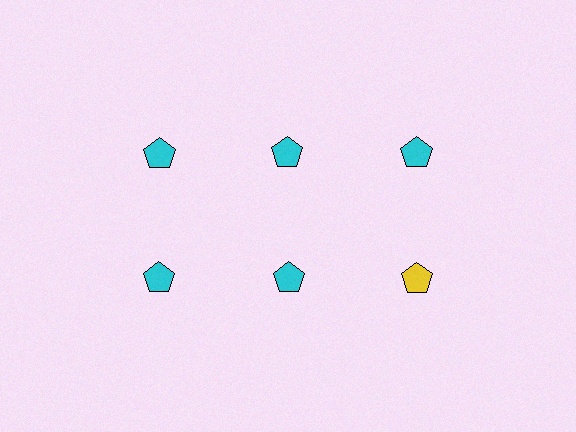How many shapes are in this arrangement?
There are 6 shapes arranged in a grid pattern.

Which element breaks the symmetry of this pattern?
The yellow pentagon in the second row, center column breaks the symmetry. All other shapes are cyan pentagons.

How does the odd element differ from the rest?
It has a different color: yellow instead of cyan.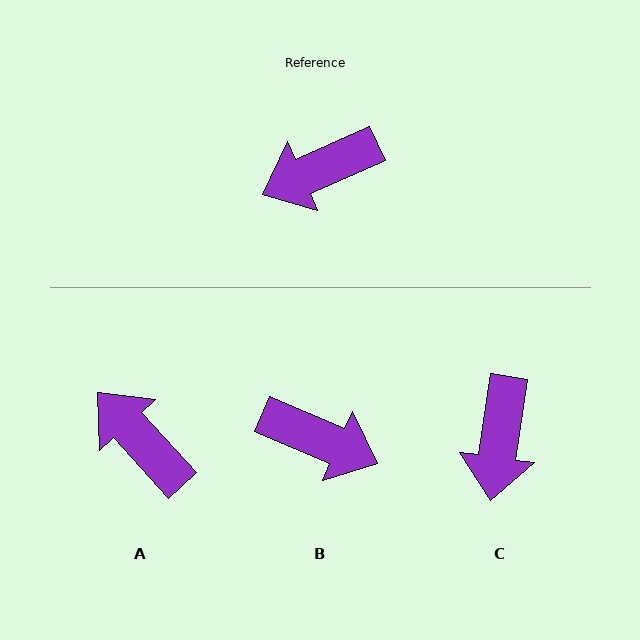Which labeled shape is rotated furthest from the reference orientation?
B, about 133 degrees away.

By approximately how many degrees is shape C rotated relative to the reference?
Approximately 58 degrees counter-clockwise.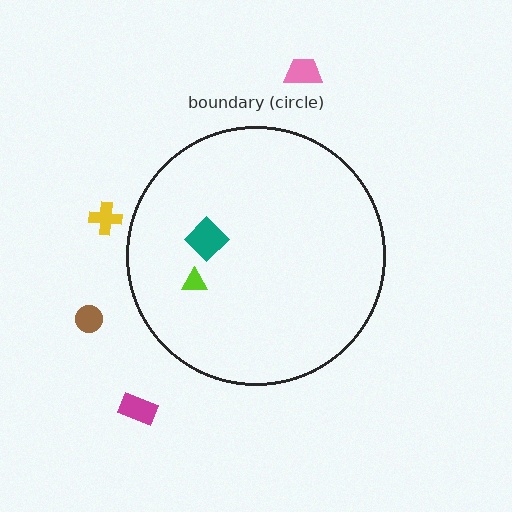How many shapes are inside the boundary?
2 inside, 4 outside.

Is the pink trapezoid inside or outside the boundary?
Outside.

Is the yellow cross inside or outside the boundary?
Outside.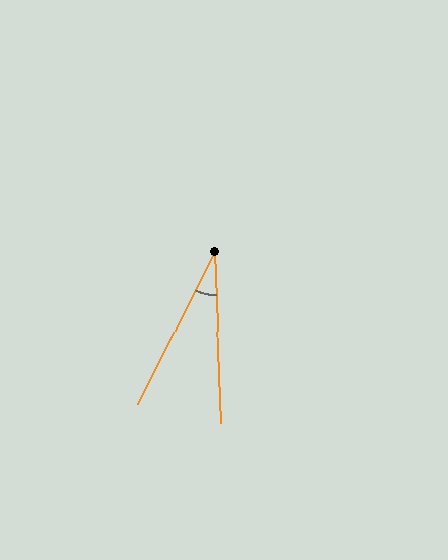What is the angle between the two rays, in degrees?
Approximately 29 degrees.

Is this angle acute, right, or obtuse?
It is acute.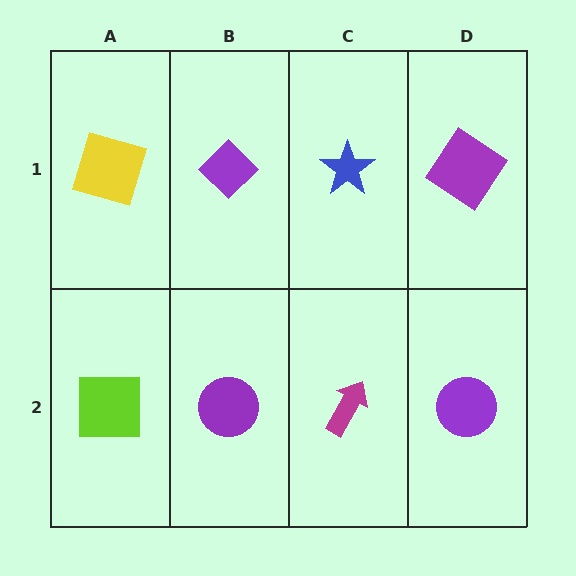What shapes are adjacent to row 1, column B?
A purple circle (row 2, column B), a yellow square (row 1, column A), a blue star (row 1, column C).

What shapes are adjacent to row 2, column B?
A purple diamond (row 1, column B), a lime square (row 2, column A), a magenta arrow (row 2, column C).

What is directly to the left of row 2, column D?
A magenta arrow.